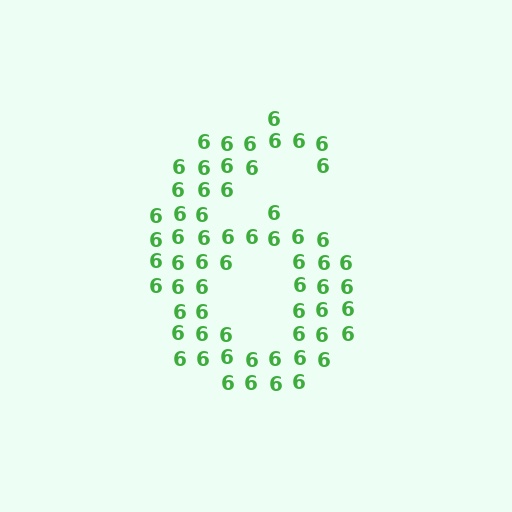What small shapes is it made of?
It is made of small digit 6's.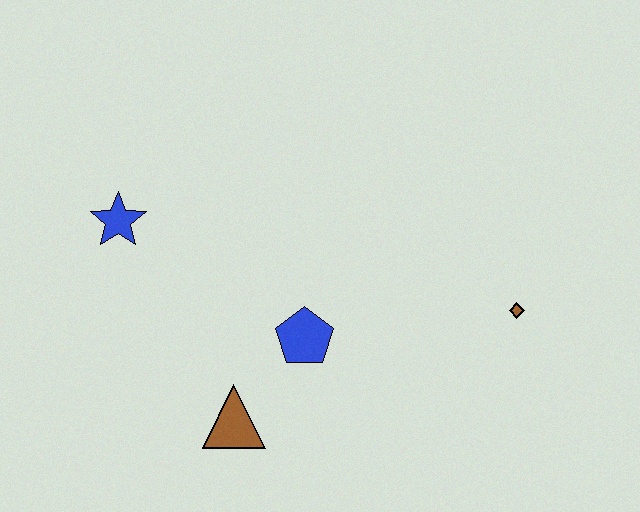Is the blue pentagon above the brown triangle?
Yes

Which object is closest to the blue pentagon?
The brown triangle is closest to the blue pentagon.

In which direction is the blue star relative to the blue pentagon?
The blue star is to the left of the blue pentagon.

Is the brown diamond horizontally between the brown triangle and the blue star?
No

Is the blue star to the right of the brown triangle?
No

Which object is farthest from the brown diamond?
The blue star is farthest from the brown diamond.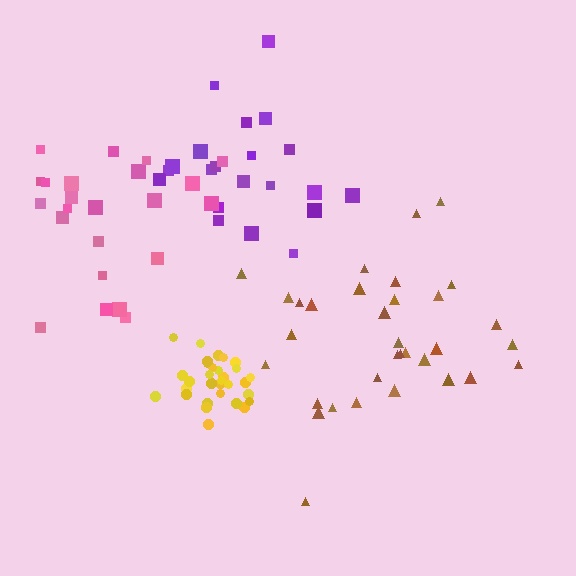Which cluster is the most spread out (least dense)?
Pink.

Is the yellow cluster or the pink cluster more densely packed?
Yellow.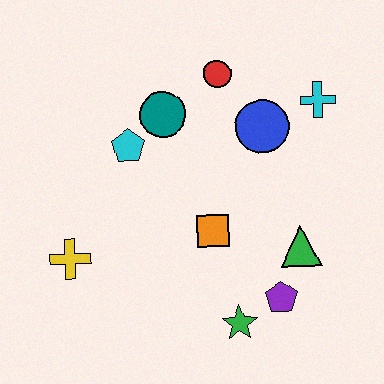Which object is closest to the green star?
The purple pentagon is closest to the green star.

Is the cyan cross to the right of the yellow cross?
Yes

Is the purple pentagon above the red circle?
No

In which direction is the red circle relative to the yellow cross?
The red circle is above the yellow cross.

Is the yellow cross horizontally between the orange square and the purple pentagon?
No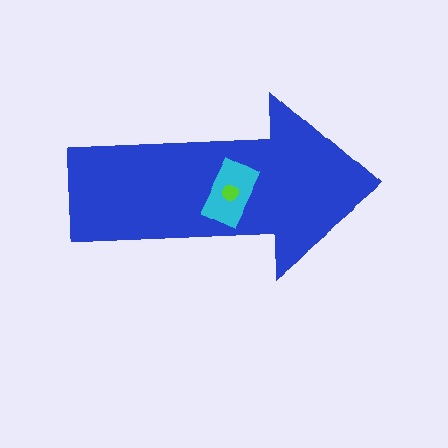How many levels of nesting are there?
3.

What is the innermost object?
The lime circle.